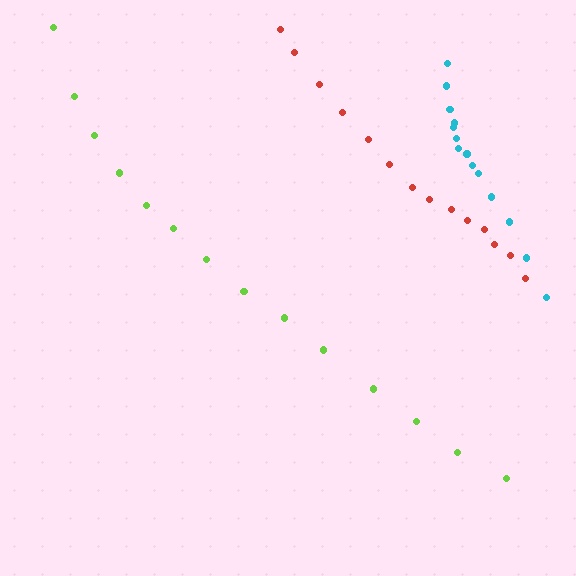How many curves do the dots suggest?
There are 3 distinct paths.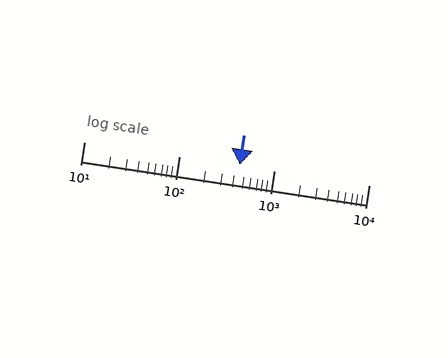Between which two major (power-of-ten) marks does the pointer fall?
The pointer is between 100 and 1000.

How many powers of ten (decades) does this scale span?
The scale spans 3 decades, from 10 to 10000.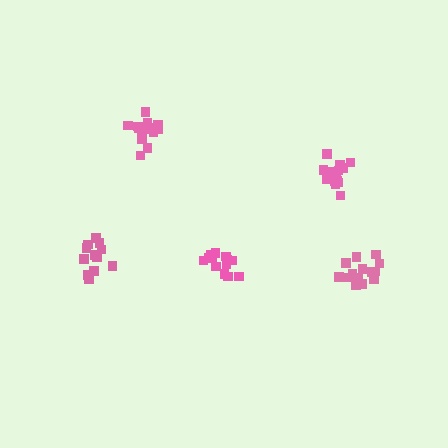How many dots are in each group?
Group 1: 13 dots, Group 2: 16 dots, Group 3: 14 dots, Group 4: 13 dots, Group 5: 16 dots (72 total).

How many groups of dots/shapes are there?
There are 5 groups.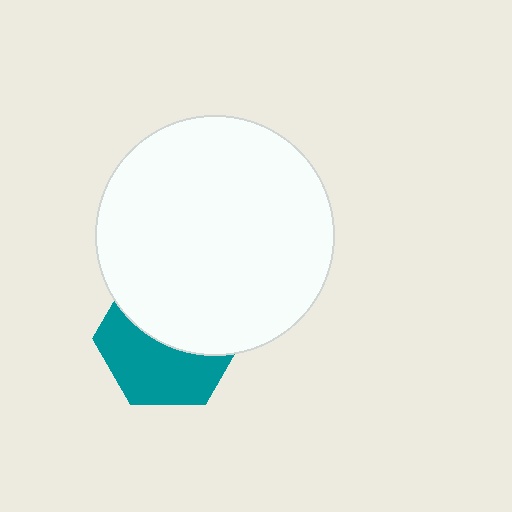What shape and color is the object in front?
The object in front is a white circle.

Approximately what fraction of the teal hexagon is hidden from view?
Roughly 50% of the teal hexagon is hidden behind the white circle.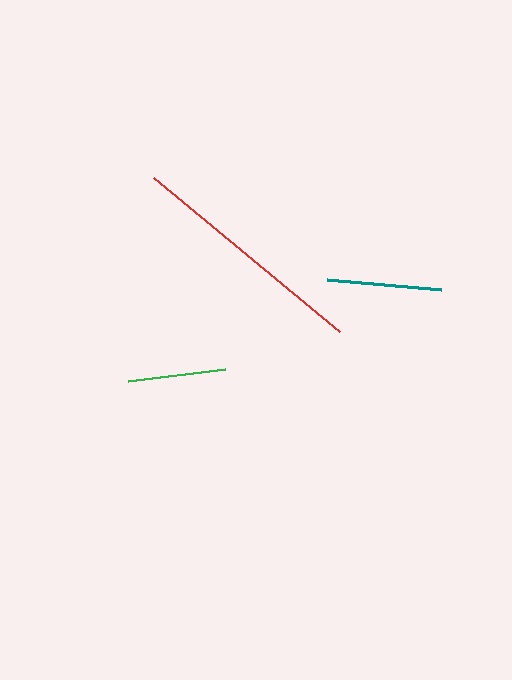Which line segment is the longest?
The red line is the longest at approximately 242 pixels.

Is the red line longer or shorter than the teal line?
The red line is longer than the teal line.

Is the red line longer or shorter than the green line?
The red line is longer than the green line.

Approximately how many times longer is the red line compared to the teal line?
The red line is approximately 2.1 times the length of the teal line.